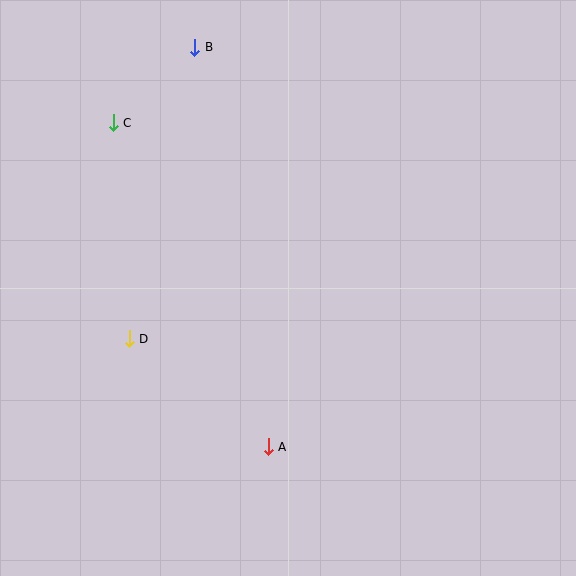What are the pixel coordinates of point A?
Point A is at (268, 447).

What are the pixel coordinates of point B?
Point B is at (195, 47).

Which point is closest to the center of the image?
Point A at (268, 447) is closest to the center.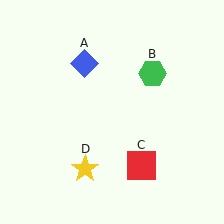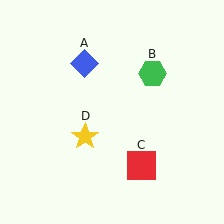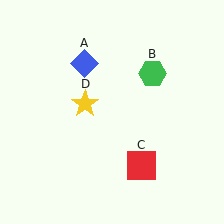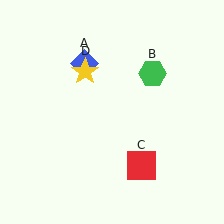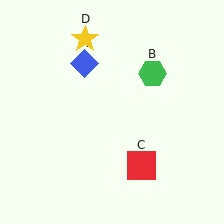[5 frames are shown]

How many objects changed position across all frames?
1 object changed position: yellow star (object D).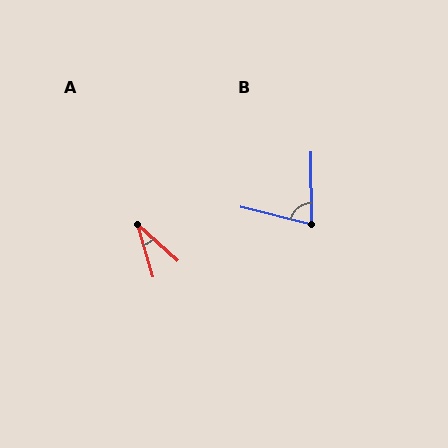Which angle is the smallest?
A, at approximately 31 degrees.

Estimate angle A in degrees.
Approximately 31 degrees.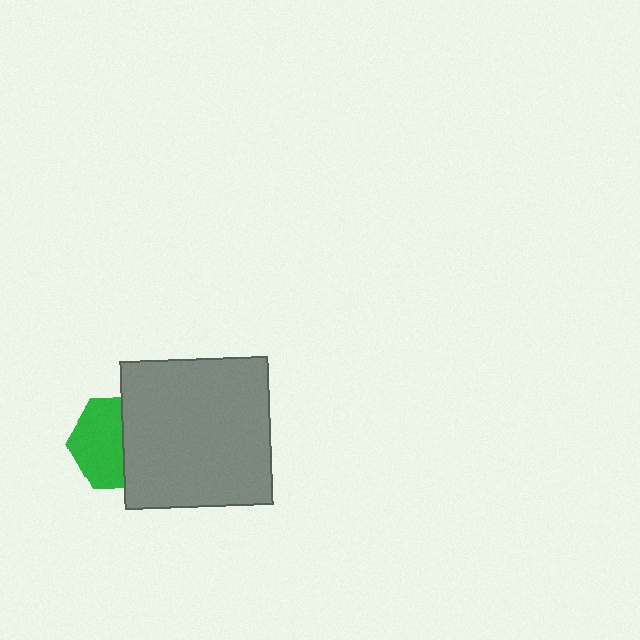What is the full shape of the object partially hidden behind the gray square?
The partially hidden object is a green hexagon.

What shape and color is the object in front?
The object in front is a gray square.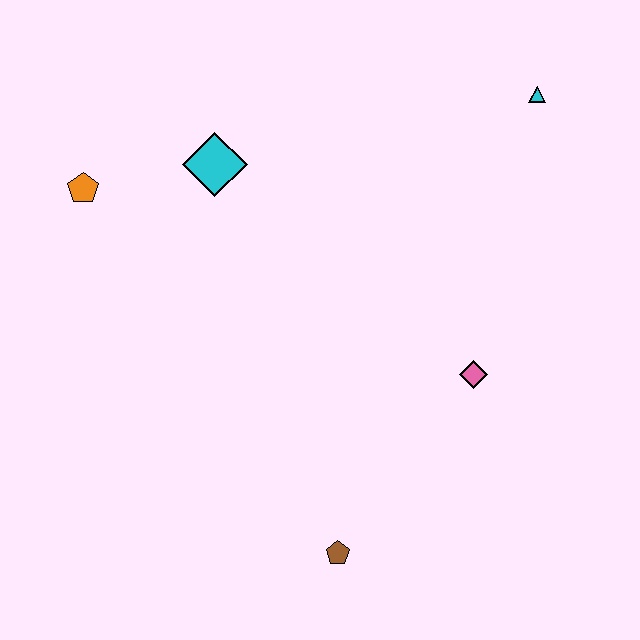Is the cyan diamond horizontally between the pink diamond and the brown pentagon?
No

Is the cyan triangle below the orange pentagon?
No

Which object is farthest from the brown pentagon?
The cyan triangle is farthest from the brown pentagon.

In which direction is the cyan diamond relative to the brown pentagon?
The cyan diamond is above the brown pentagon.